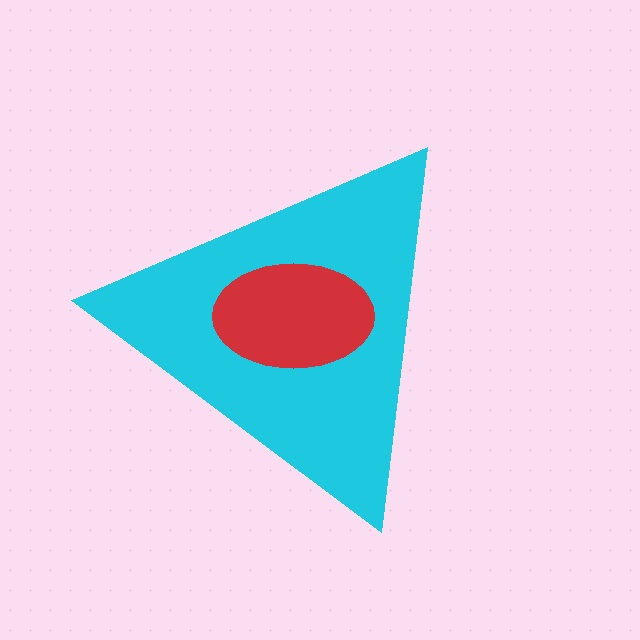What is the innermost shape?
The red ellipse.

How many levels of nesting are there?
2.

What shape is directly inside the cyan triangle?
The red ellipse.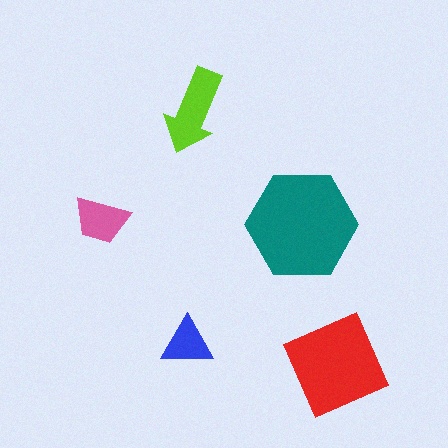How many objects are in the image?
There are 5 objects in the image.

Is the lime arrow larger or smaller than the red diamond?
Smaller.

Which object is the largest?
The teal hexagon.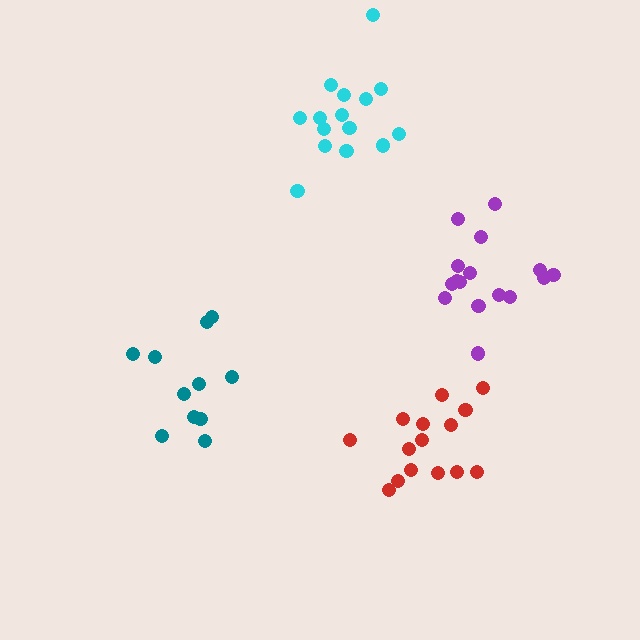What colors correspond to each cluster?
The clusters are colored: red, teal, purple, cyan.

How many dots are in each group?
Group 1: 15 dots, Group 2: 11 dots, Group 3: 16 dots, Group 4: 15 dots (57 total).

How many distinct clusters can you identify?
There are 4 distinct clusters.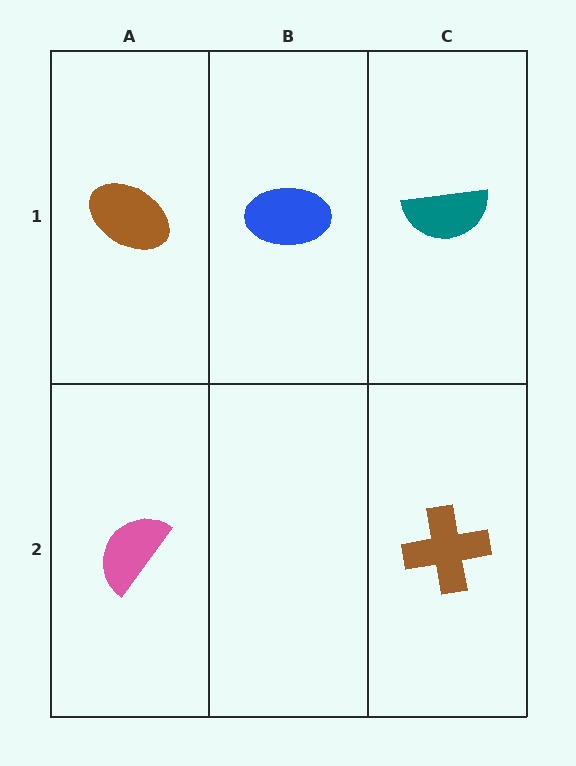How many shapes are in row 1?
3 shapes.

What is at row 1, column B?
A blue ellipse.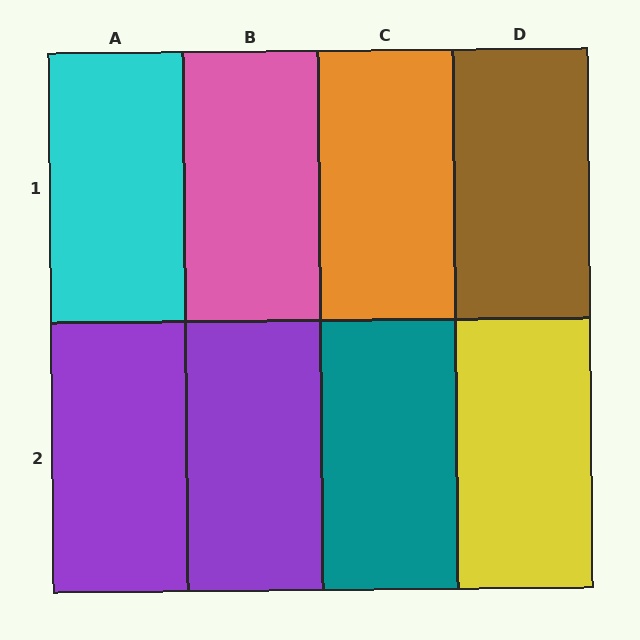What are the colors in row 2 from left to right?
Purple, purple, teal, yellow.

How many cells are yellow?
1 cell is yellow.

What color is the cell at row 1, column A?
Cyan.